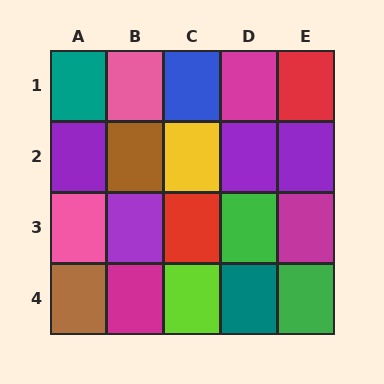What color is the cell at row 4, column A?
Brown.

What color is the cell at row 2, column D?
Purple.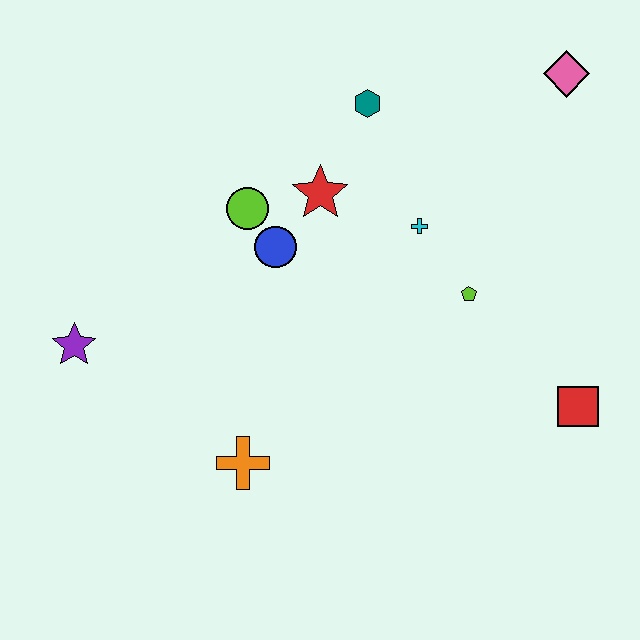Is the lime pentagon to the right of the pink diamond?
No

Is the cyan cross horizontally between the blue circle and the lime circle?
No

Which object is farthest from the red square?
The purple star is farthest from the red square.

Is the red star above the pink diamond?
No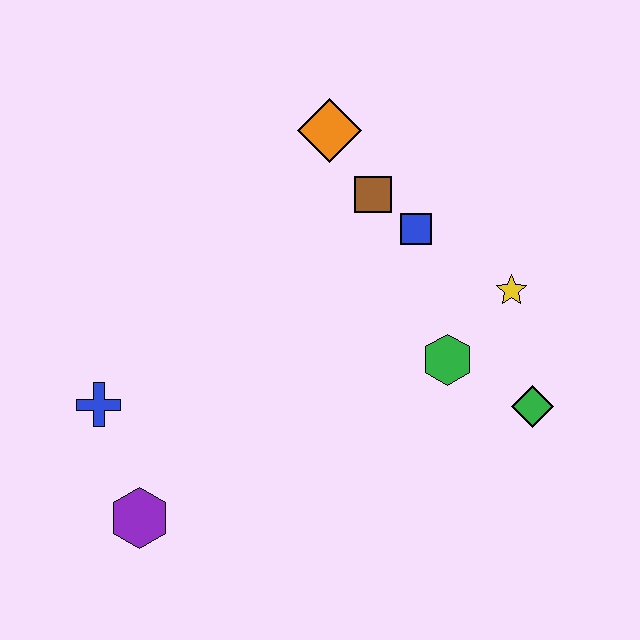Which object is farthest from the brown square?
The purple hexagon is farthest from the brown square.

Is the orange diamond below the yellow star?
No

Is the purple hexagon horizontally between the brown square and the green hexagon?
No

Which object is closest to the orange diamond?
The brown square is closest to the orange diamond.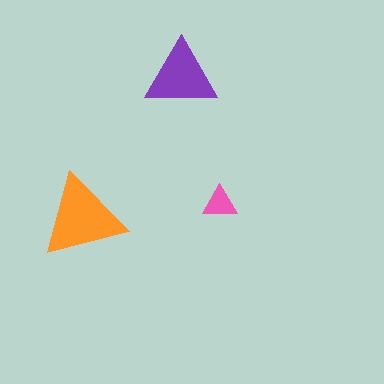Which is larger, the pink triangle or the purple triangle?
The purple one.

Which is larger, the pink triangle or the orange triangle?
The orange one.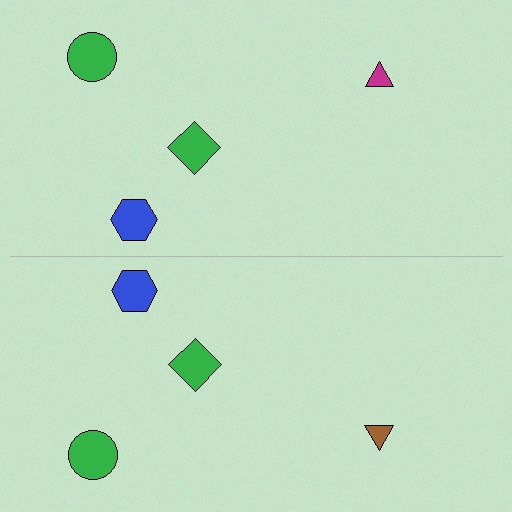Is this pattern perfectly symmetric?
No, the pattern is not perfectly symmetric. The brown triangle on the bottom side breaks the symmetry — its mirror counterpart is magenta.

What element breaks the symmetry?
The brown triangle on the bottom side breaks the symmetry — its mirror counterpart is magenta.